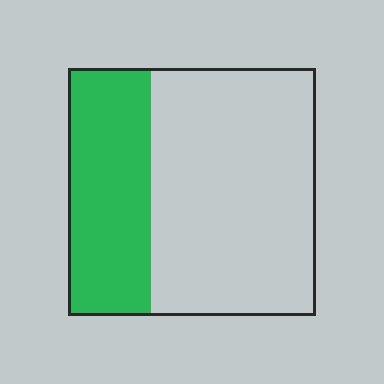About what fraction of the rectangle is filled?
About one third (1/3).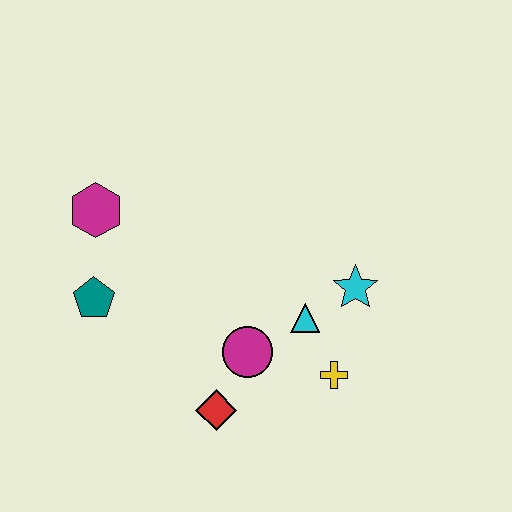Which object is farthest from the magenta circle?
The magenta hexagon is farthest from the magenta circle.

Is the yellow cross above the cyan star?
No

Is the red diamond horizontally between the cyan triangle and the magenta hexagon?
Yes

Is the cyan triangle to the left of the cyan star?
Yes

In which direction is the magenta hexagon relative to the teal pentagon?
The magenta hexagon is above the teal pentagon.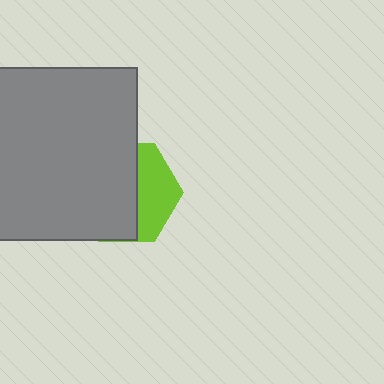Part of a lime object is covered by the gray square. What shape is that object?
It is a hexagon.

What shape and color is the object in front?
The object in front is a gray square.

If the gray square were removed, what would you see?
You would see the complete lime hexagon.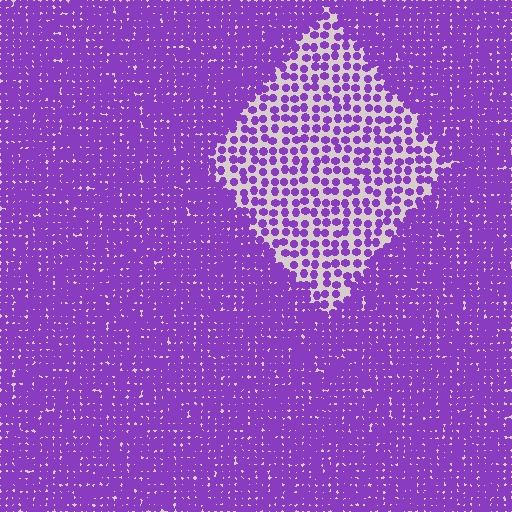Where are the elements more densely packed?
The elements are more densely packed outside the diamond boundary.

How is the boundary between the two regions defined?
The boundary is defined by a change in element density (approximately 2.4x ratio). All elements are the same color, size, and shape.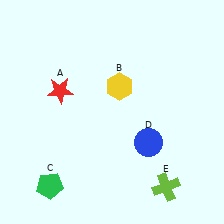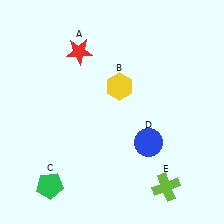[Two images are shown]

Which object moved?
The red star (A) moved up.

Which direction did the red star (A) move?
The red star (A) moved up.